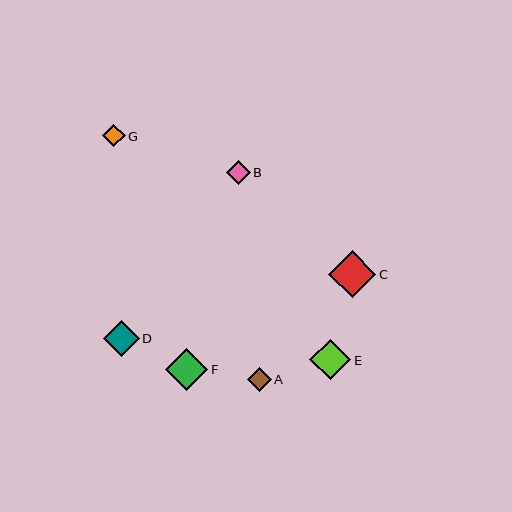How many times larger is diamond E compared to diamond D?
Diamond E is approximately 1.1 times the size of diamond D.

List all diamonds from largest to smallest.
From largest to smallest: C, F, E, D, A, B, G.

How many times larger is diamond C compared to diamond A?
Diamond C is approximately 1.9 times the size of diamond A.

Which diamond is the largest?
Diamond C is the largest with a size of approximately 47 pixels.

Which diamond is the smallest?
Diamond G is the smallest with a size of approximately 23 pixels.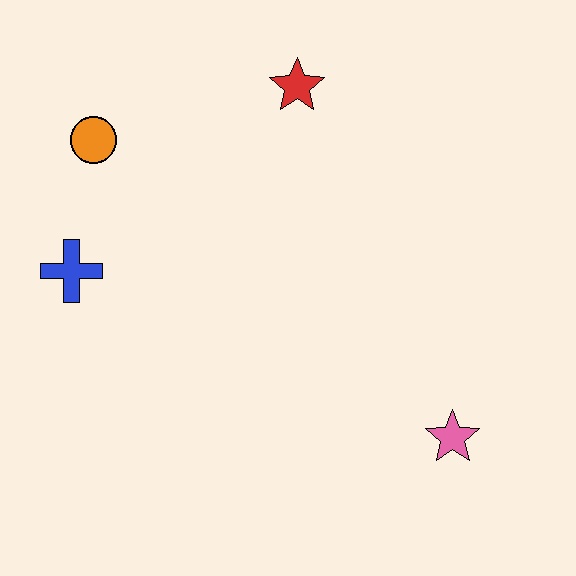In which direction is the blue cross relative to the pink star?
The blue cross is to the left of the pink star.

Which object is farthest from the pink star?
The orange circle is farthest from the pink star.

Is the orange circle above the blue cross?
Yes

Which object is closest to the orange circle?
The blue cross is closest to the orange circle.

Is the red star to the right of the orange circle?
Yes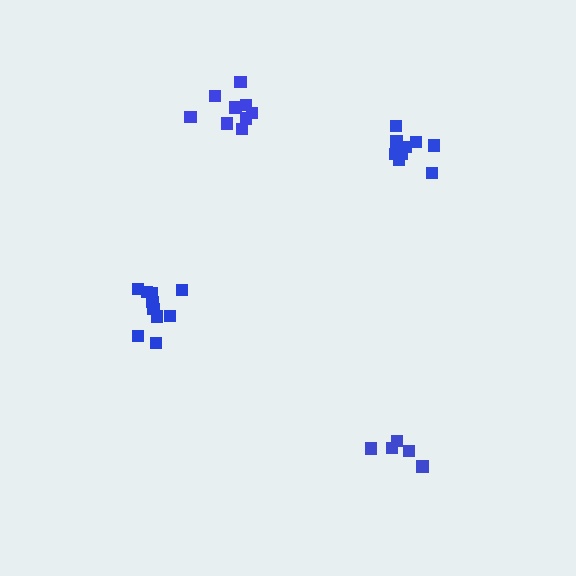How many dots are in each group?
Group 1: 10 dots, Group 2: 9 dots, Group 3: 10 dots, Group 4: 5 dots (34 total).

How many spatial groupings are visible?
There are 4 spatial groupings.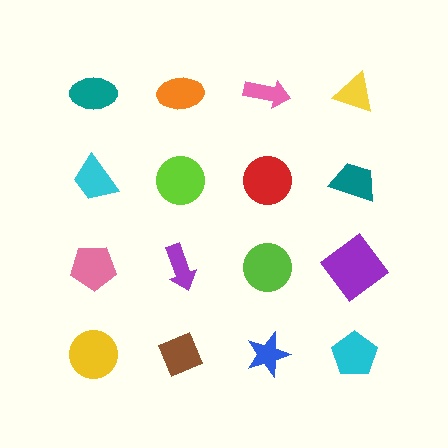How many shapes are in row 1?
4 shapes.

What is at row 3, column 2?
A purple arrow.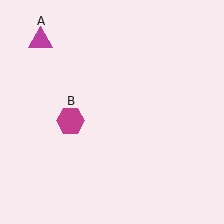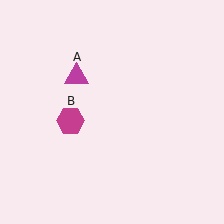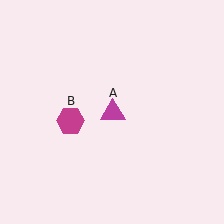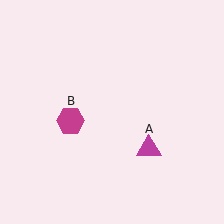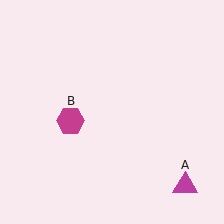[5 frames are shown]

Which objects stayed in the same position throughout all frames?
Magenta hexagon (object B) remained stationary.